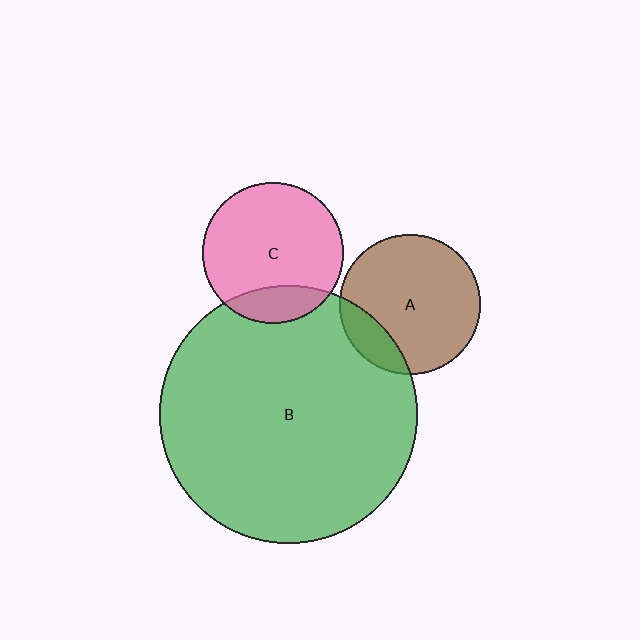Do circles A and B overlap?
Yes.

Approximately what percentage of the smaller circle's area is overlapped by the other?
Approximately 15%.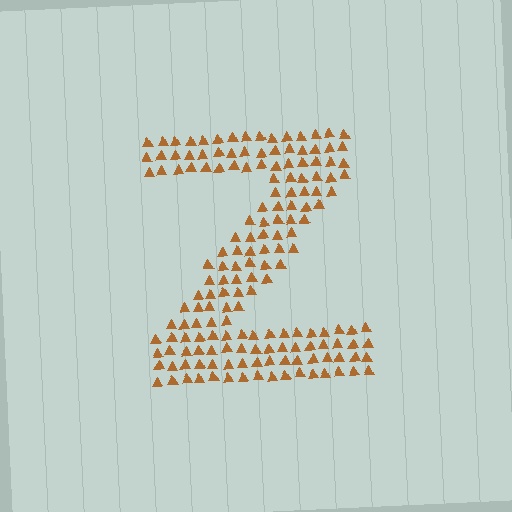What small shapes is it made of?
It is made of small triangles.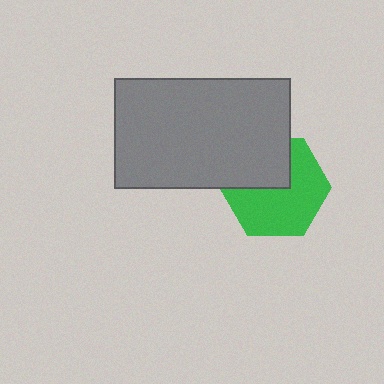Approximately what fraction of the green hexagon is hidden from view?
Roughly 37% of the green hexagon is hidden behind the gray rectangle.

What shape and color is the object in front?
The object in front is a gray rectangle.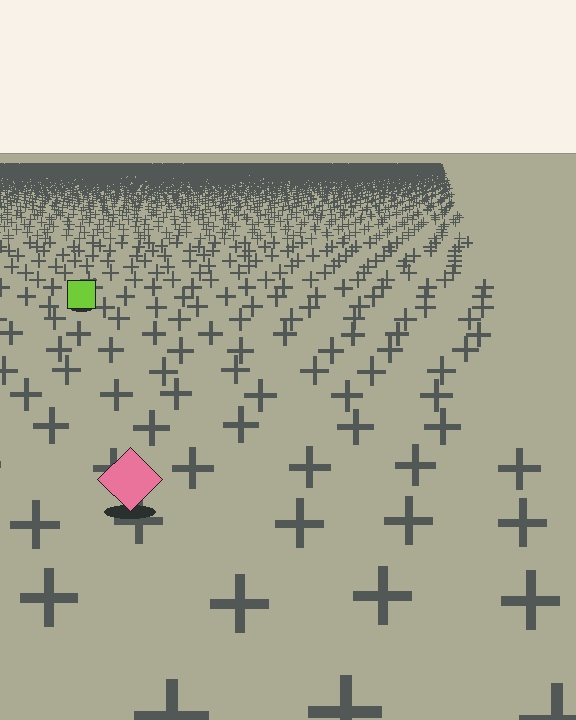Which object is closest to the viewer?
The pink diamond is closest. The texture marks near it are larger and more spread out.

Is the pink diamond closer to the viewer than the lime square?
Yes. The pink diamond is closer — you can tell from the texture gradient: the ground texture is coarser near it.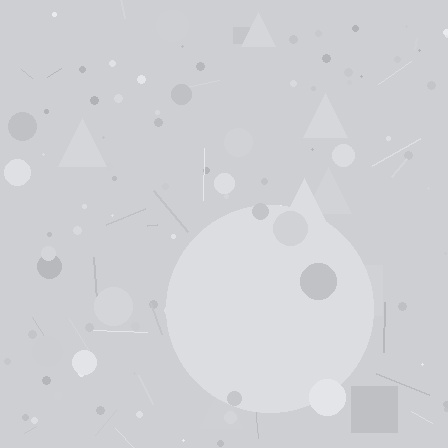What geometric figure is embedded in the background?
A circle is embedded in the background.